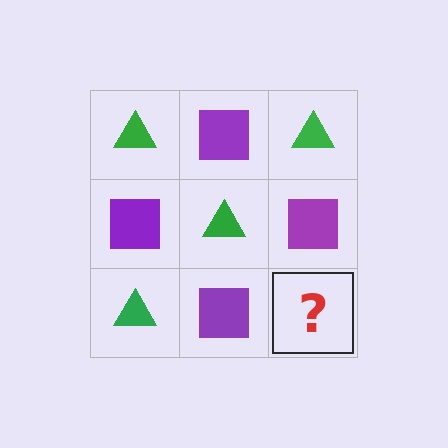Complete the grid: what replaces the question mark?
The question mark should be replaced with a green triangle.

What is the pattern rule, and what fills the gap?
The rule is that it alternates green triangle and purple square in a checkerboard pattern. The gap should be filled with a green triangle.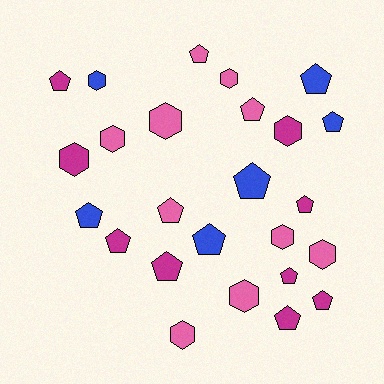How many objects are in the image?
There are 25 objects.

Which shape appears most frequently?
Pentagon, with 15 objects.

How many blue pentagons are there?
There are 5 blue pentagons.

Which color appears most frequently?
Pink, with 10 objects.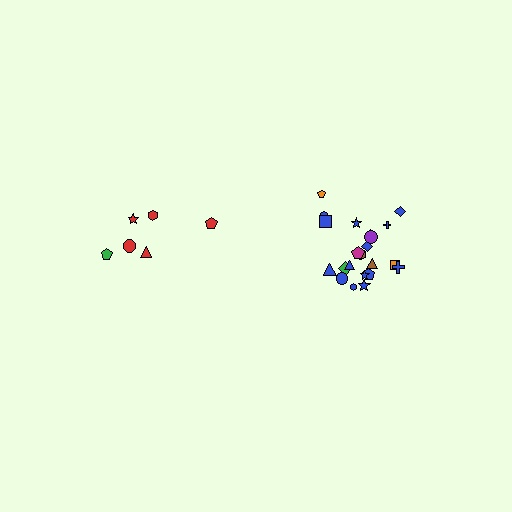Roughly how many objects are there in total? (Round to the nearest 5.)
Roughly 30 objects in total.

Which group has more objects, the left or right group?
The right group.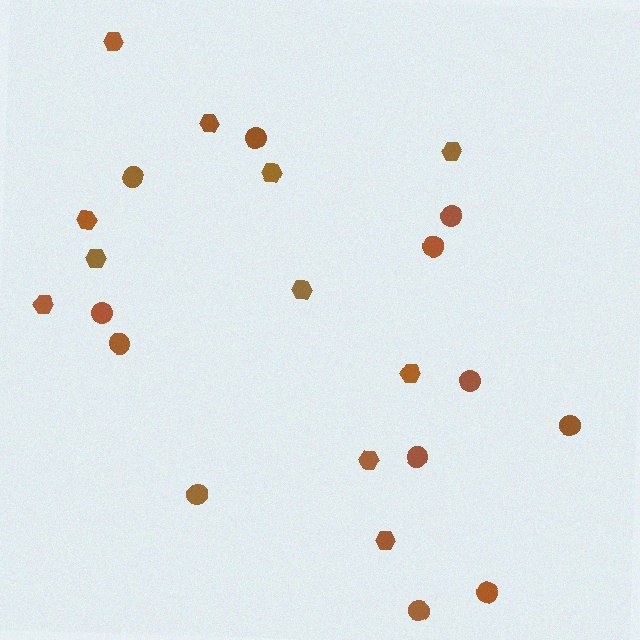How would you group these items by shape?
There are 2 groups: one group of hexagons (11) and one group of circles (12).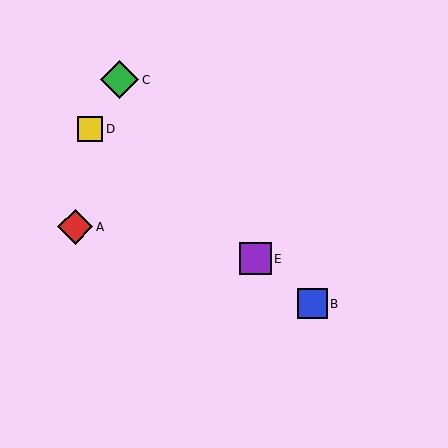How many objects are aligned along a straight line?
3 objects (B, D, E) are aligned along a straight line.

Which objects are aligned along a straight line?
Objects B, D, E are aligned along a straight line.